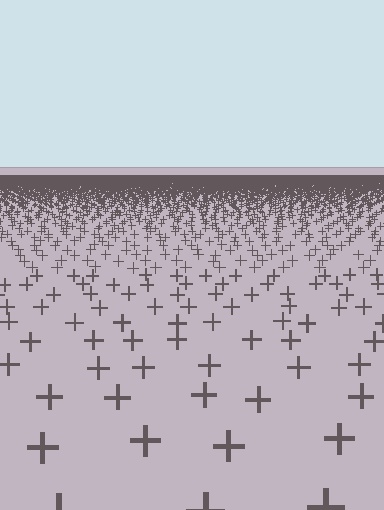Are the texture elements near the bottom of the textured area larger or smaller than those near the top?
Larger. Near the bottom, elements are closer to the viewer and appear at a bigger on-screen size.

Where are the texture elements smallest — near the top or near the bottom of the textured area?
Near the top.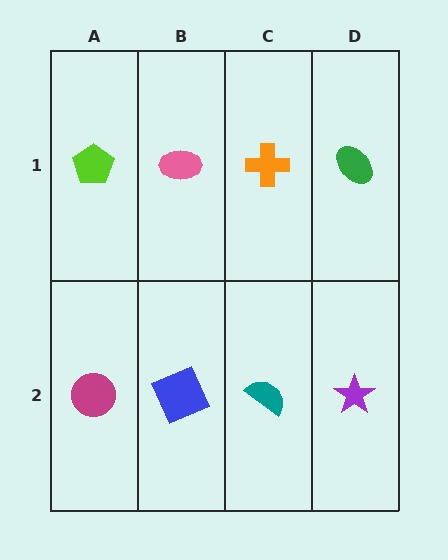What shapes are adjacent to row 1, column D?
A purple star (row 2, column D), an orange cross (row 1, column C).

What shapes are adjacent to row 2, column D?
A green ellipse (row 1, column D), a teal semicircle (row 2, column C).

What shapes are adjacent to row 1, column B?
A blue square (row 2, column B), a lime pentagon (row 1, column A), an orange cross (row 1, column C).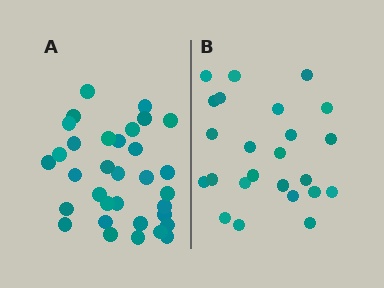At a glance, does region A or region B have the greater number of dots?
Region A (the left region) has more dots.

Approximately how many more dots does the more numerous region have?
Region A has roughly 8 or so more dots than region B.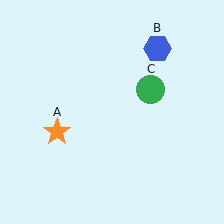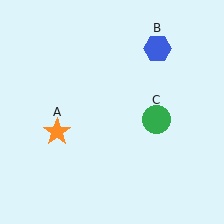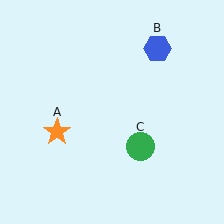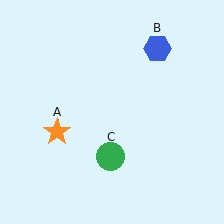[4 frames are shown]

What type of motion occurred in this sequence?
The green circle (object C) rotated clockwise around the center of the scene.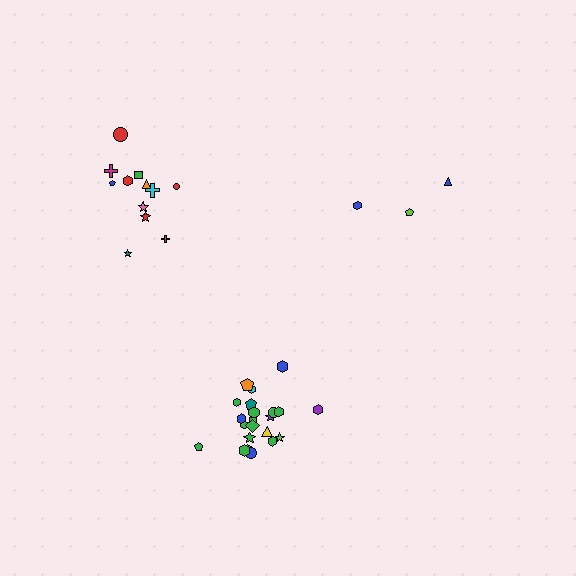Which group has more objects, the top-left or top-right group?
The top-left group.